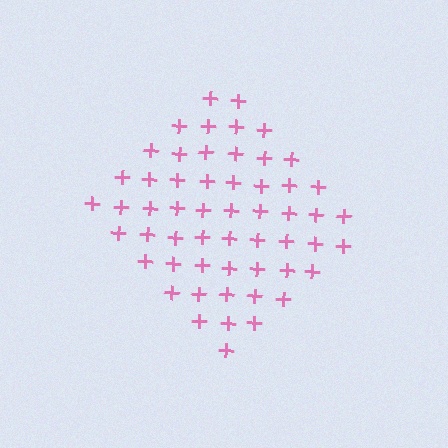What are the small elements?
The small elements are plus signs.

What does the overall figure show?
The overall figure shows a diamond.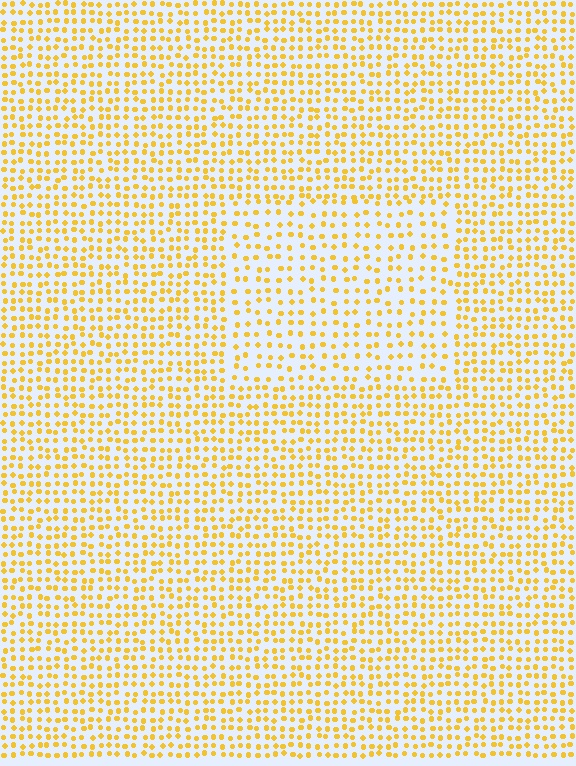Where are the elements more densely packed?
The elements are more densely packed outside the rectangle boundary.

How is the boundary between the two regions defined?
The boundary is defined by a change in element density (approximately 1.6x ratio). All elements are the same color, size, and shape.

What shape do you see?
I see a rectangle.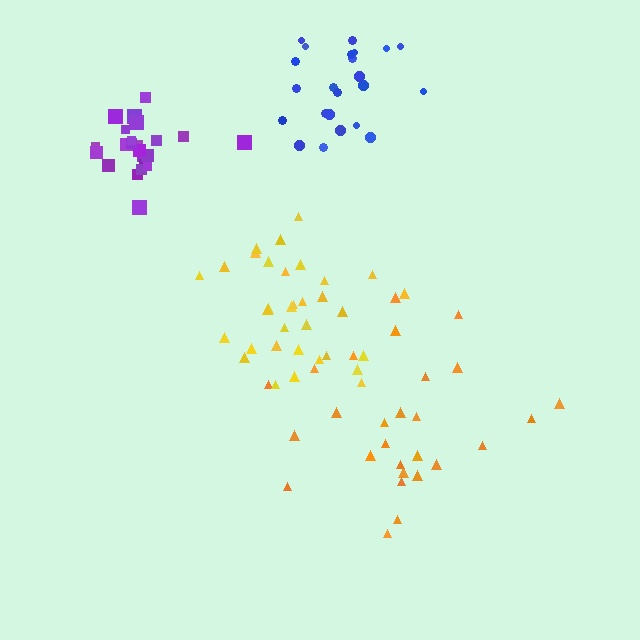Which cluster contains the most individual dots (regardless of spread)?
Yellow (34).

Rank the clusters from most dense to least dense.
purple, blue, yellow, orange.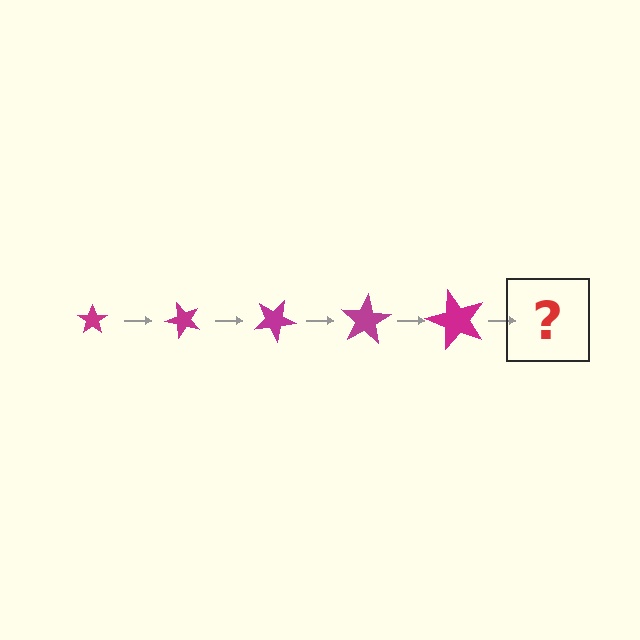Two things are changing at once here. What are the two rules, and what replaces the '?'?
The two rules are that the star grows larger each step and it rotates 50 degrees each step. The '?' should be a star, larger than the previous one and rotated 250 degrees from the start.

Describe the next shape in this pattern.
It should be a star, larger than the previous one and rotated 250 degrees from the start.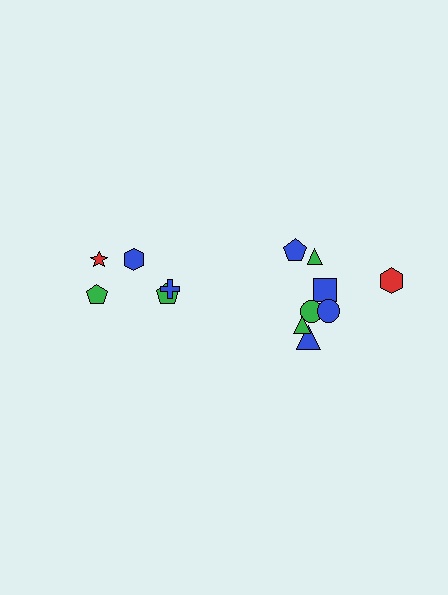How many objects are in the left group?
There are 5 objects.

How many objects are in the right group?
There are 8 objects.